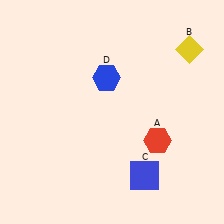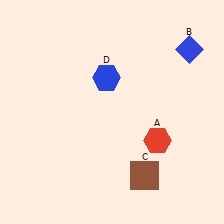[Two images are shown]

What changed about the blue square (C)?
In Image 1, C is blue. In Image 2, it changed to brown.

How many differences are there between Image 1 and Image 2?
There are 2 differences between the two images.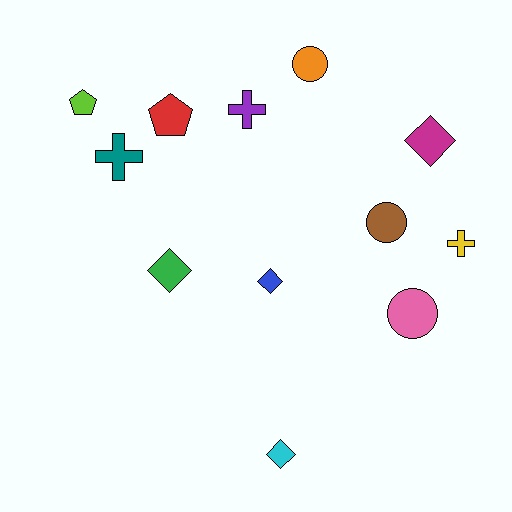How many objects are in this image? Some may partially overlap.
There are 12 objects.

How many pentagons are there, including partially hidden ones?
There are 2 pentagons.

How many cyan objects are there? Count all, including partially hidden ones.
There is 1 cyan object.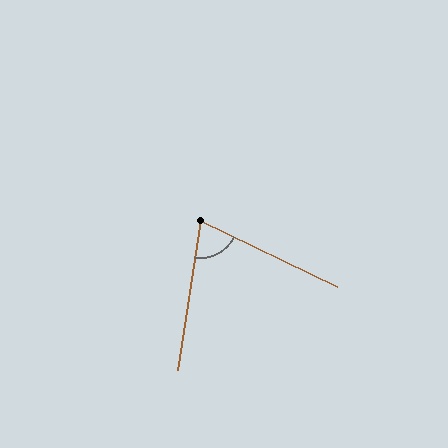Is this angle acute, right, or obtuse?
It is acute.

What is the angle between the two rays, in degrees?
Approximately 73 degrees.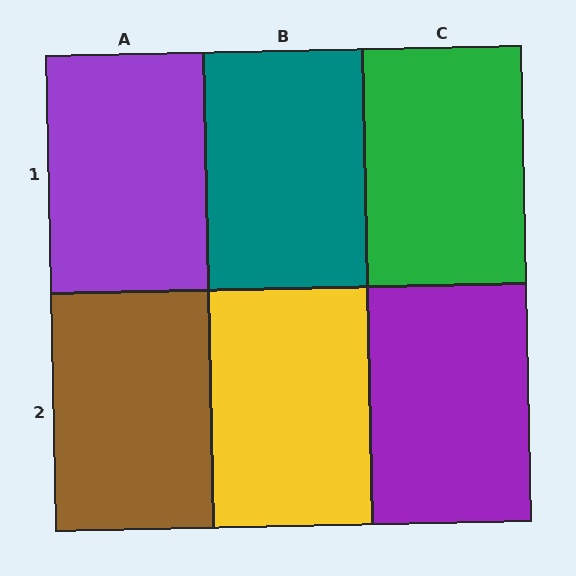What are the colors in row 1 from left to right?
Purple, teal, green.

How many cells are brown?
1 cell is brown.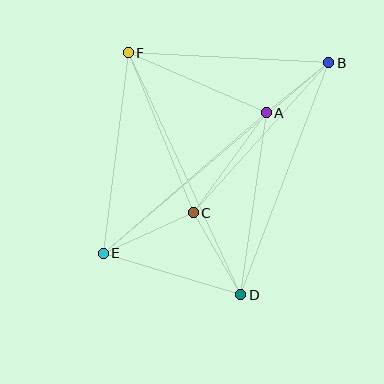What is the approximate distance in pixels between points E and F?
The distance between E and F is approximately 202 pixels.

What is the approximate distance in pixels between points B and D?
The distance between B and D is approximately 248 pixels.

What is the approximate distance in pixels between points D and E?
The distance between D and E is approximately 144 pixels.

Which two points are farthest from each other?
Points B and E are farthest from each other.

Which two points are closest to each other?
Points A and B are closest to each other.